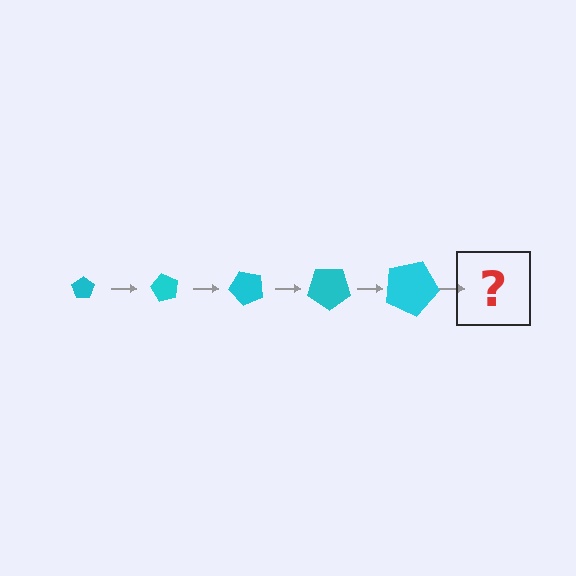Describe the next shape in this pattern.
It should be a pentagon, larger than the previous one and rotated 300 degrees from the start.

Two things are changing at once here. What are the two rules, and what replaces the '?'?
The two rules are that the pentagon grows larger each step and it rotates 60 degrees each step. The '?' should be a pentagon, larger than the previous one and rotated 300 degrees from the start.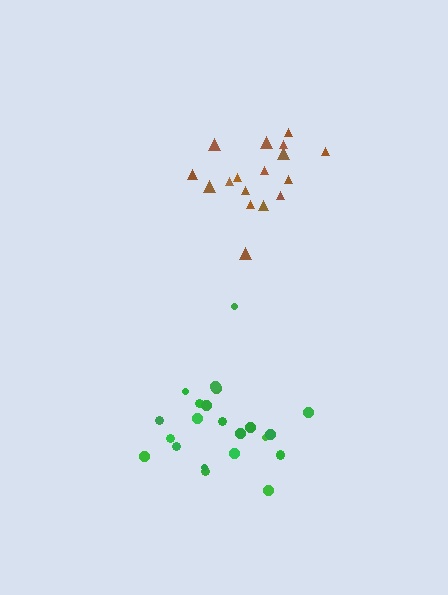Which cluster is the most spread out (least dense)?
Green.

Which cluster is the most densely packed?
Brown.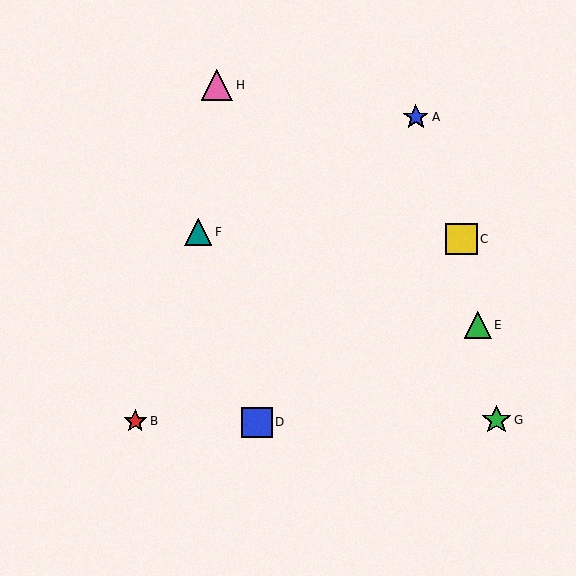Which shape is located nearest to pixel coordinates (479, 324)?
The green triangle (labeled E) at (478, 325) is nearest to that location.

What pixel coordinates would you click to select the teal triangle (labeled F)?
Click at (198, 232) to select the teal triangle F.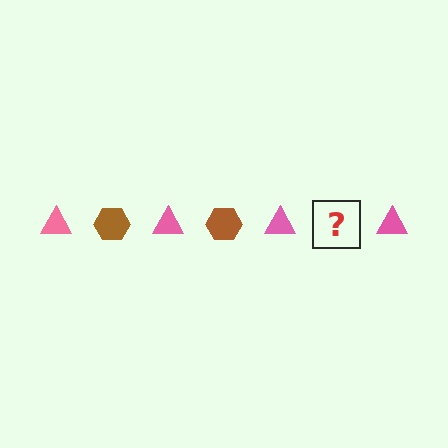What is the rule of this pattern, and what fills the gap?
The rule is that the pattern alternates between pink triangle and brown hexagon. The gap should be filled with a brown hexagon.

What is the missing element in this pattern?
The missing element is a brown hexagon.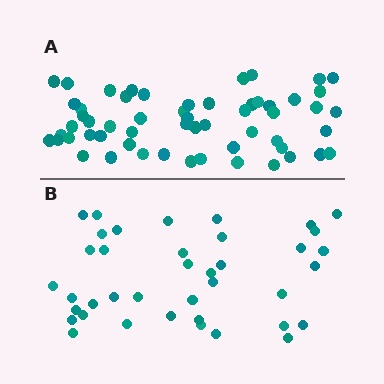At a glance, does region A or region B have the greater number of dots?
Region A (the top region) has more dots.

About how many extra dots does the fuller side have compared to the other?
Region A has approximately 20 more dots than region B.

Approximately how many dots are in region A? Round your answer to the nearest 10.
About 60 dots. (The exact count is 57, which rounds to 60.)